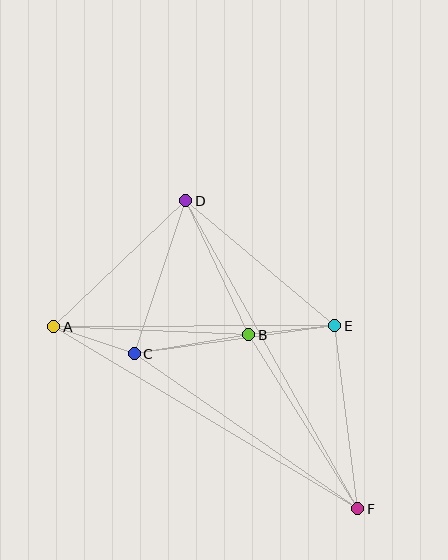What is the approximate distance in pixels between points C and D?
The distance between C and D is approximately 161 pixels.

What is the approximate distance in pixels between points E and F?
The distance between E and F is approximately 184 pixels.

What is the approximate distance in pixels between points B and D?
The distance between B and D is approximately 148 pixels.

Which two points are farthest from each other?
Points A and F are farthest from each other.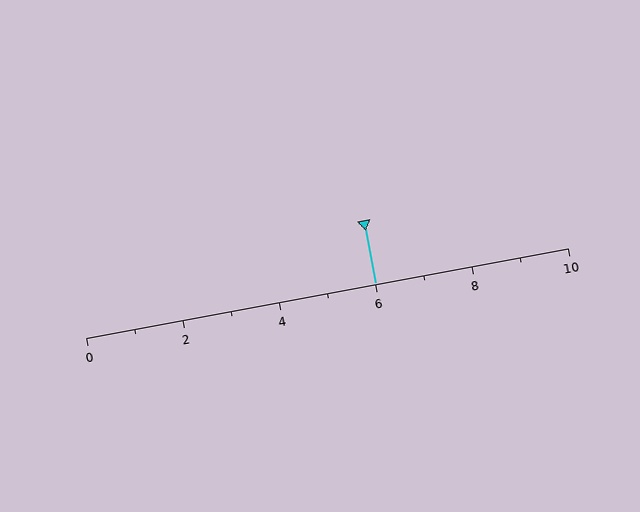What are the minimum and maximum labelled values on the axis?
The axis runs from 0 to 10.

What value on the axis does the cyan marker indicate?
The marker indicates approximately 6.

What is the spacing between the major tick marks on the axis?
The major ticks are spaced 2 apart.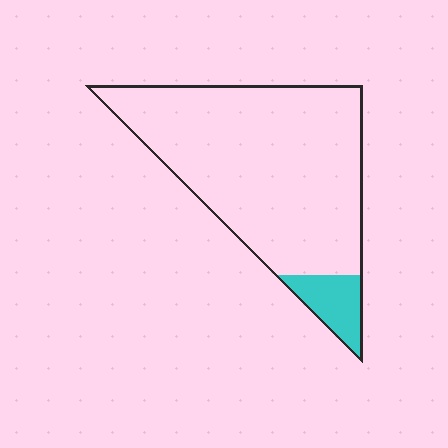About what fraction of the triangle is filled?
About one tenth (1/10).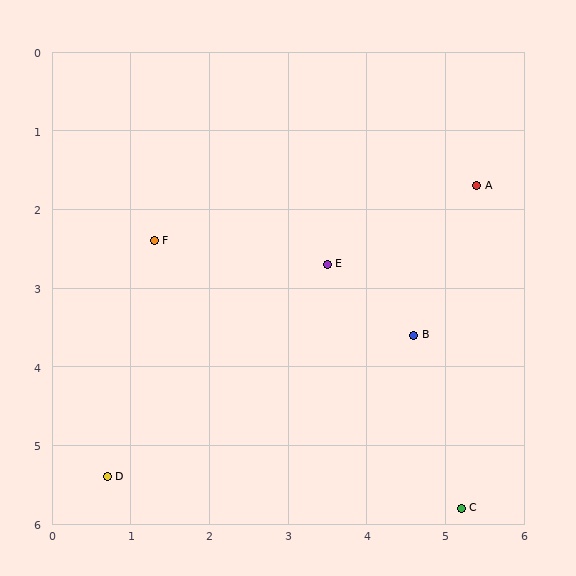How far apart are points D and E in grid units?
Points D and E are about 3.9 grid units apart.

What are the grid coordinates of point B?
Point B is at approximately (4.6, 3.6).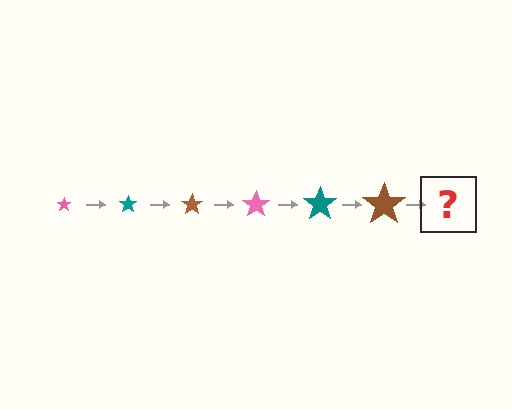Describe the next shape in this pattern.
It should be a pink star, larger than the previous one.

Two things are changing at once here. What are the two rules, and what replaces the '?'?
The two rules are that the star grows larger each step and the color cycles through pink, teal, and brown. The '?' should be a pink star, larger than the previous one.